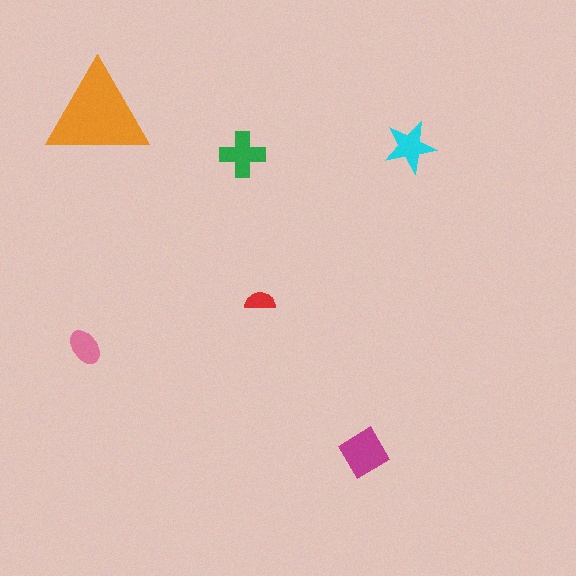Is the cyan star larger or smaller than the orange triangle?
Smaller.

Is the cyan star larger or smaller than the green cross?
Smaller.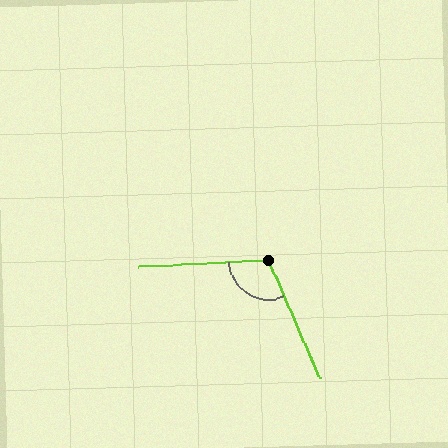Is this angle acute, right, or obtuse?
It is obtuse.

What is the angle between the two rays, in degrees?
Approximately 110 degrees.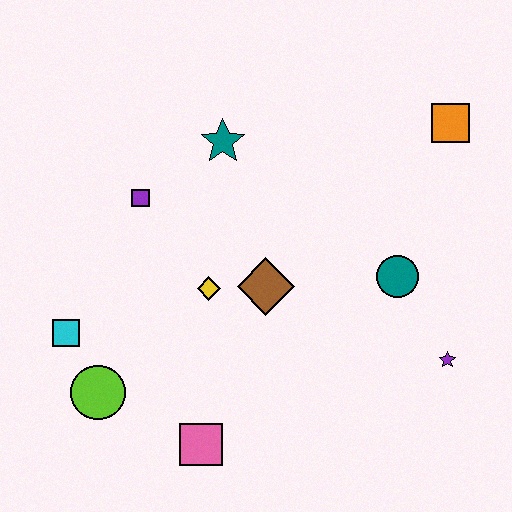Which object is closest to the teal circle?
The purple star is closest to the teal circle.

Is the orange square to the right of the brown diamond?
Yes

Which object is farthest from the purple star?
The cyan square is farthest from the purple star.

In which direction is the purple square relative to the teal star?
The purple square is to the left of the teal star.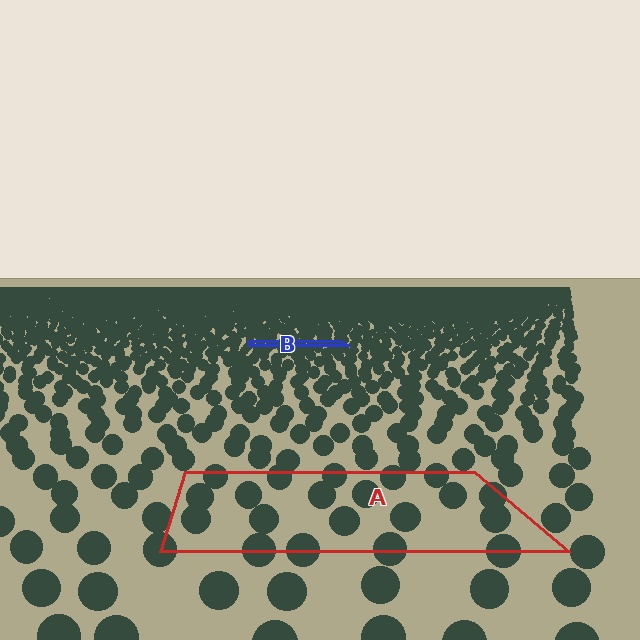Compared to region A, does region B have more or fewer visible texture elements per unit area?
Region B has more texture elements per unit area — they are packed more densely because it is farther away.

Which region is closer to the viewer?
Region A is closer. The texture elements there are larger and more spread out.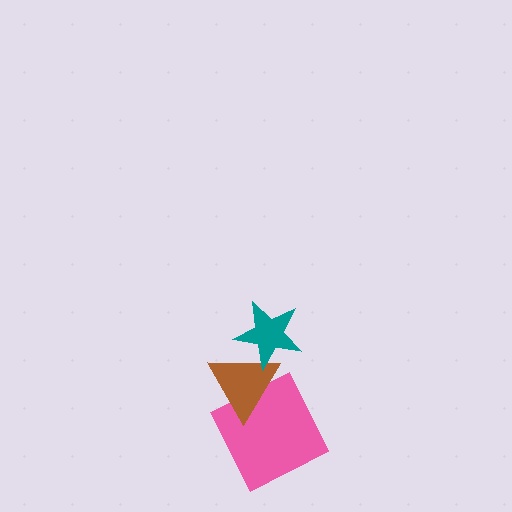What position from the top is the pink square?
The pink square is 3rd from the top.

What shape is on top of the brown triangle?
The teal star is on top of the brown triangle.